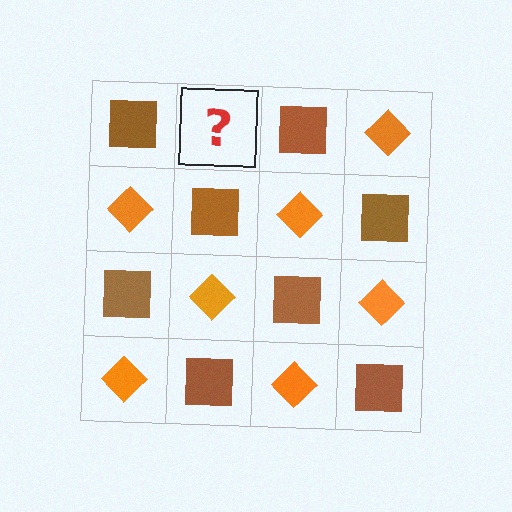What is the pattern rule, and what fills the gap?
The rule is that it alternates brown square and orange diamond in a checkerboard pattern. The gap should be filled with an orange diamond.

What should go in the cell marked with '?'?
The missing cell should contain an orange diamond.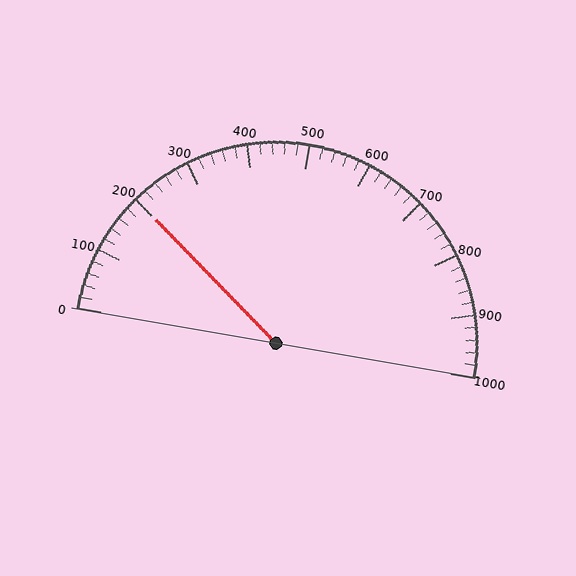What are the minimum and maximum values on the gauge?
The gauge ranges from 0 to 1000.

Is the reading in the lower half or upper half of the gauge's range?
The reading is in the lower half of the range (0 to 1000).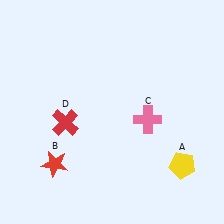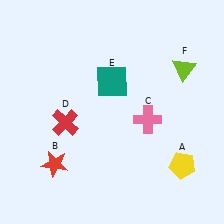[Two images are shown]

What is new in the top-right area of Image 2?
A teal square (E) was added in the top-right area of Image 2.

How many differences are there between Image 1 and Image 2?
There are 2 differences between the two images.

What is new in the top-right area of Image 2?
A lime triangle (F) was added in the top-right area of Image 2.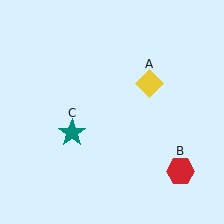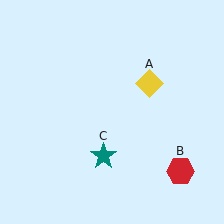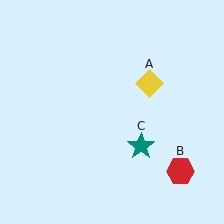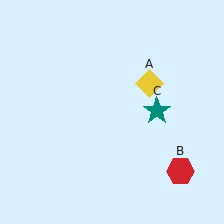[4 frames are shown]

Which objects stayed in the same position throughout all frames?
Yellow diamond (object A) and red hexagon (object B) remained stationary.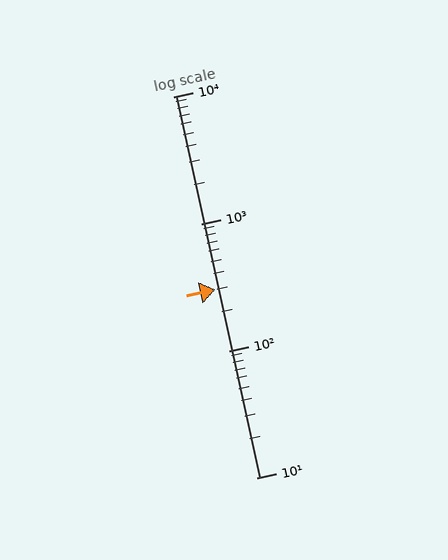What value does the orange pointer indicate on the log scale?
The pointer indicates approximately 300.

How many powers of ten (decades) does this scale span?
The scale spans 3 decades, from 10 to 10000.